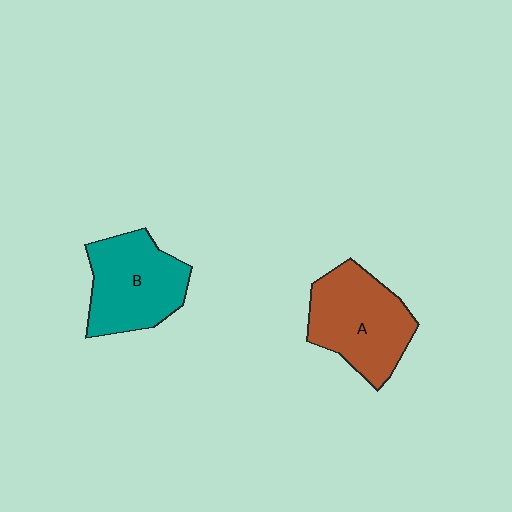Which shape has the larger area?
Shape A (brown).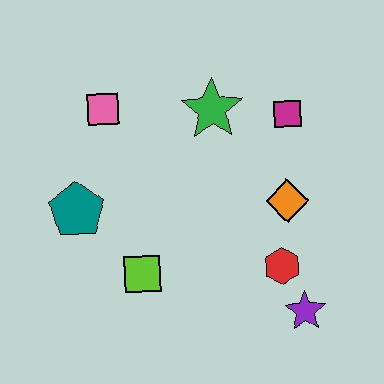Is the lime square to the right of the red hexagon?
No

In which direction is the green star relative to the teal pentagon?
The green star is to the right of the teal pentagon.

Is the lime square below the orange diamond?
Yes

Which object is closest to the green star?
The magenta square is closest to the green star.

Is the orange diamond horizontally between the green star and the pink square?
No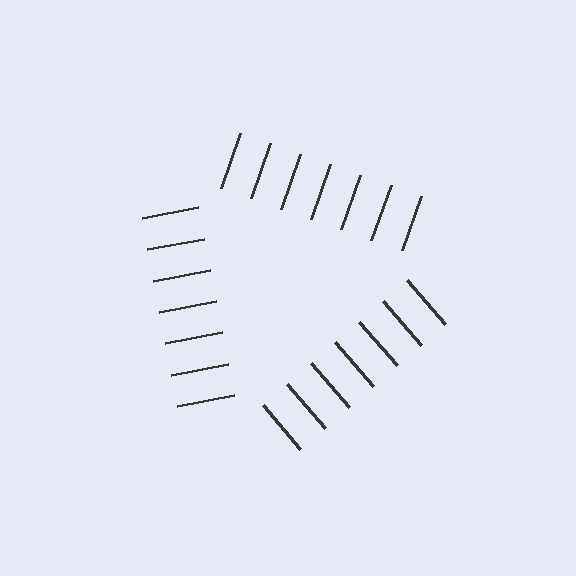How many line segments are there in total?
21 — 7 along each of the 3 edges.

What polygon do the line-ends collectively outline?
An illusory triangle — the line segments terminate on its edges but no continuous stroke is drawn.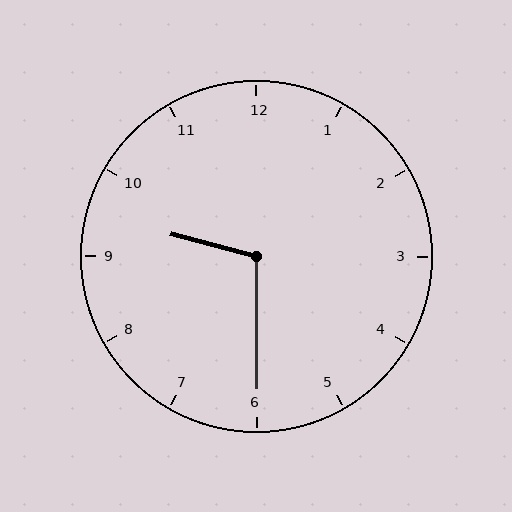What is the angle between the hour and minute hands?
Approximately 105 degrees.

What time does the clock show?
9:30.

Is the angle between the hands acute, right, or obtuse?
It is obtuse.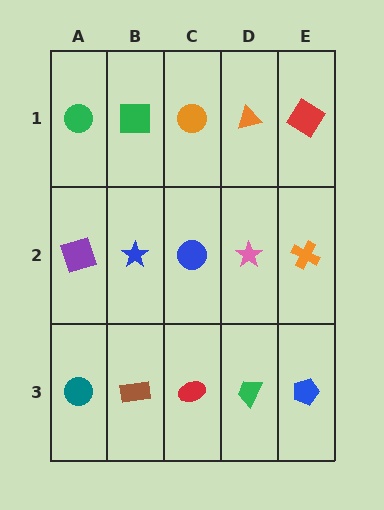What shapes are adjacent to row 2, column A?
A green circle (row 1, column A), a teal circle (row 3, column A), a blue star (row 2, column B).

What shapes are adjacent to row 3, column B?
A blue star (row 2, column B), a teal circle (row 3, column A), a red ellipse (row 3, column C).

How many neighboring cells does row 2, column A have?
3.